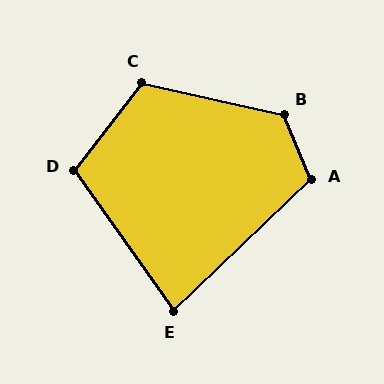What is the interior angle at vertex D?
Approximately 107 degrees (obtuse).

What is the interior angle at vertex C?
Approximately 115 degrees (obtuse).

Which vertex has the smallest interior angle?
E, at approximately 82 degrees.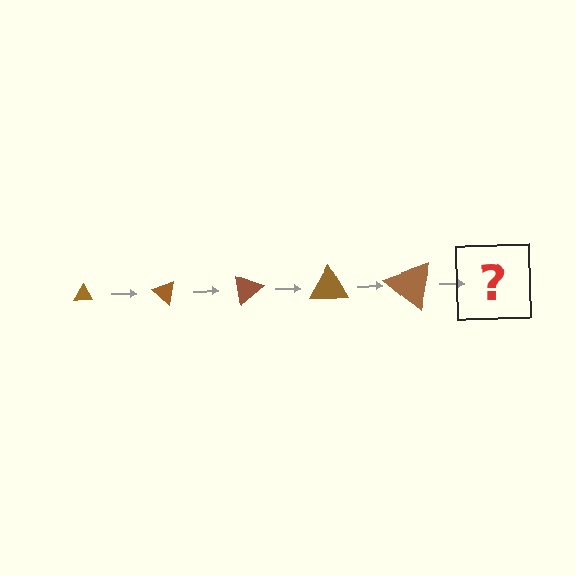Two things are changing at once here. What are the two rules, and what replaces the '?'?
The two rules are that the triangle grows larger each step and it rotates 40 degrees each step. The '?' should be a triangle, larger than the previous one and rotated 200 degrees from the start.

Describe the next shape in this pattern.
It should be a triangle, larger than the previous one and rotated 200 degrees from the start.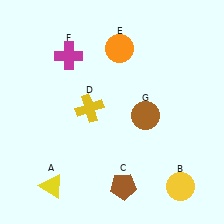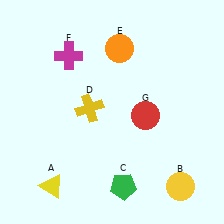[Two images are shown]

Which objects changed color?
C changed from brown to green. G changed from brown to red.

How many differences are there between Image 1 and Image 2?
There are 2 differences between the two images.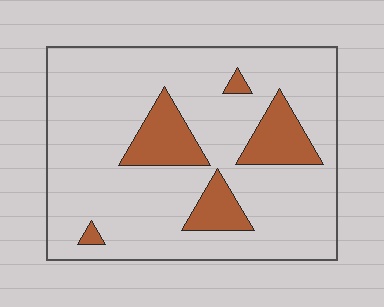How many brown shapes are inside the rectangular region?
5.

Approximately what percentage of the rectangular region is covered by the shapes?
Approximately 15%.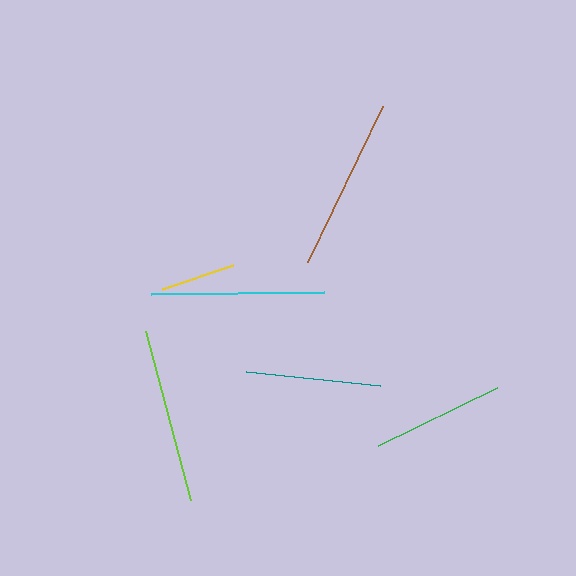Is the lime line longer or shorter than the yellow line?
The lime line is longer than the yellow line.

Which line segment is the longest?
The lime line is the longest at approximately 175 pixels.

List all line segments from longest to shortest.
From longest to shortest: lime, brown, cyan, teal, green, yellow.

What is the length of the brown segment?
The brown segment is approximately 174 pixels long.